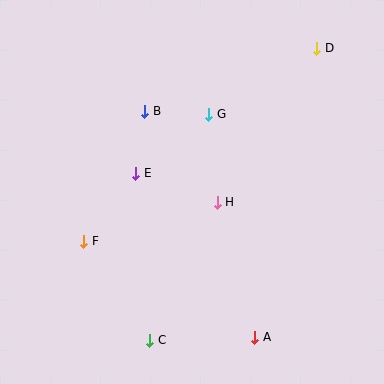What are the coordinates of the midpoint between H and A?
The midpoint between H and A is at (236, 270).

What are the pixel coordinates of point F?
Point F is at (84, 241).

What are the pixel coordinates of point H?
Point H is at (217, 202).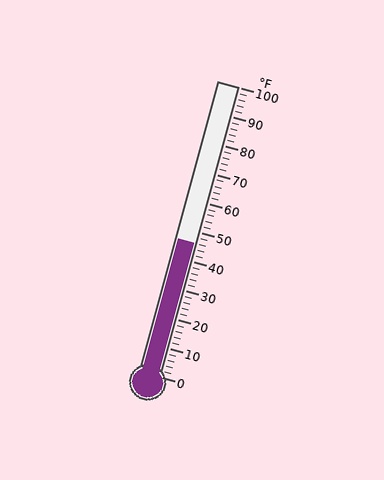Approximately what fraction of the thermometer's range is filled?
The thermometer is filled to approximately 45% of its range.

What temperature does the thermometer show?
The thermometer shows approximately 46°F.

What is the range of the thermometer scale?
The thermometer scale ranges from 0°F to 100°F.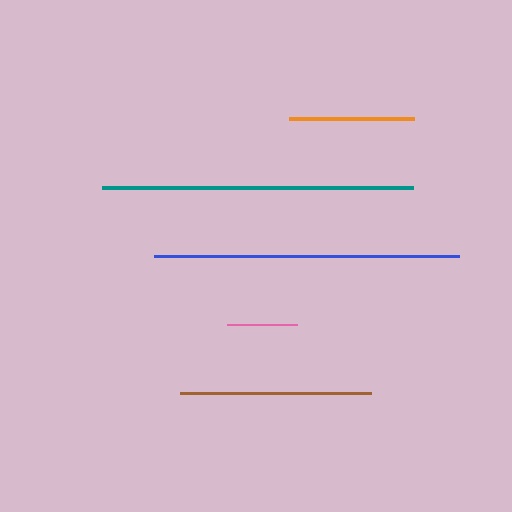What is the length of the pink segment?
The pink segment is approximately 70 pixels long.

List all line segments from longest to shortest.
From longest to shortest: teal, blue, brown, orange, pink.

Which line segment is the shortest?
The pink line is the shortest at approximately 70 pixels.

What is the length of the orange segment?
The orange segment is approximately 125 pixels long.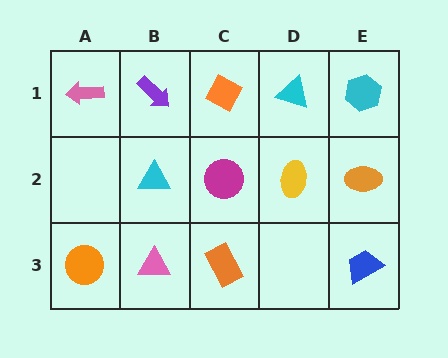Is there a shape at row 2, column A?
No, that cell is empty.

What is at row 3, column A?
An orange circle.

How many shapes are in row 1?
5 shapes.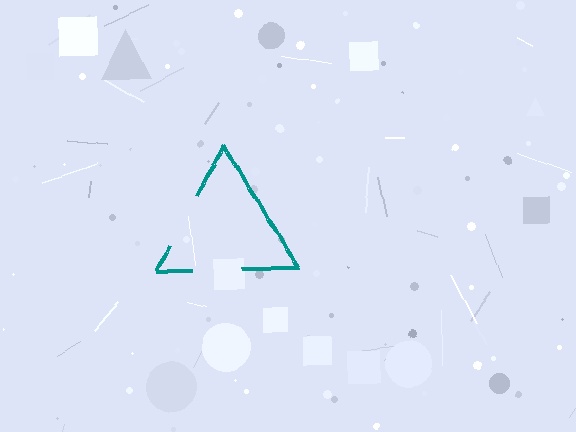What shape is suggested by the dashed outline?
The dashed outline suggests a triangle.